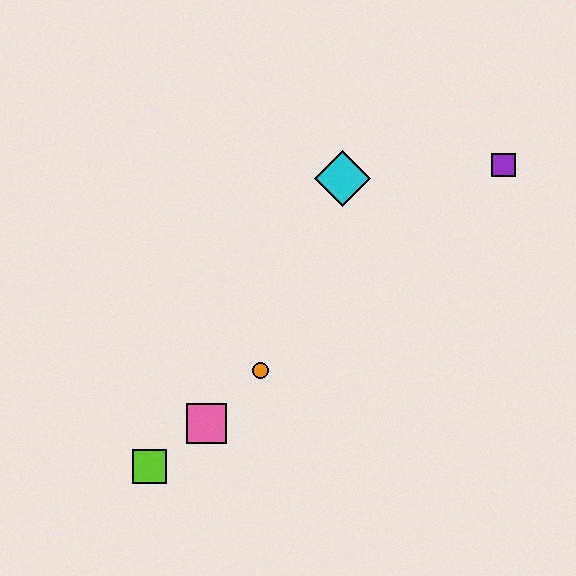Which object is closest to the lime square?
The pink square is closest to the lime square.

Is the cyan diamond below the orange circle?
No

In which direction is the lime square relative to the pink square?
The lime square is to the left of the pink square.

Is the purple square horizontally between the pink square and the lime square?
No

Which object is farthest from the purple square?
The lime square is farthest from the purple square.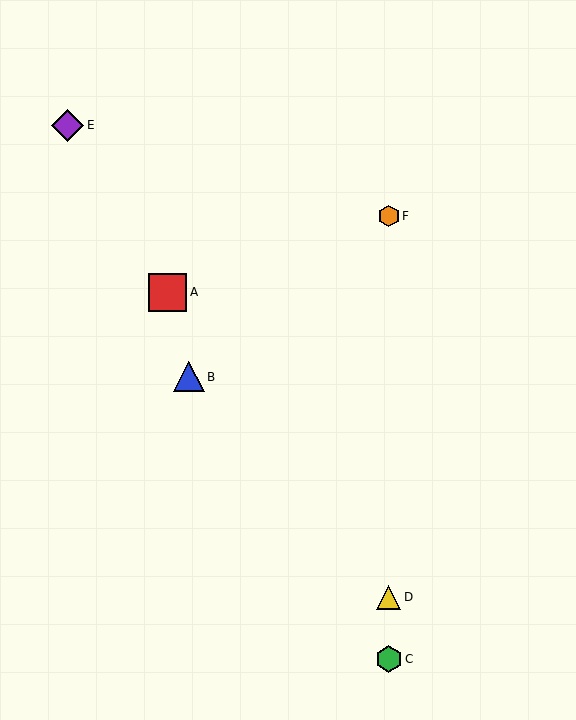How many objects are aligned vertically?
3 objects (C, D, F) are aligned vertically.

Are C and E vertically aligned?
No, C is at x≈389 and E is at x≈68.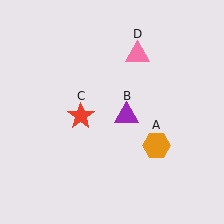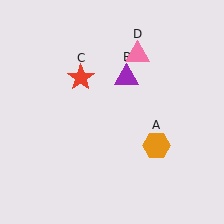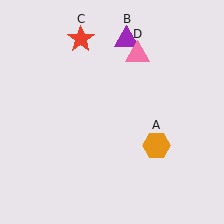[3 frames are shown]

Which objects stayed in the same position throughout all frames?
Orange hexagon (object A) and pink triangle (object D) remained stationary.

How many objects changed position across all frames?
2 objects changed position: purple triangle (object B), red star (object C).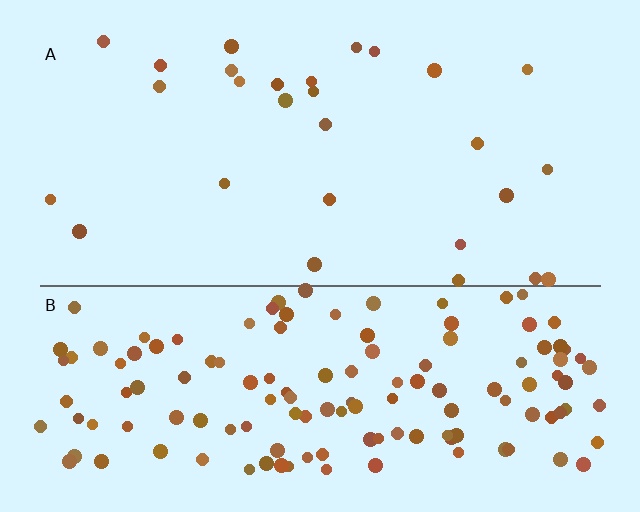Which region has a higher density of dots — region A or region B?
B (the bottom).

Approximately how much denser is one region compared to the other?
Approximately 5.2× — region B over region A.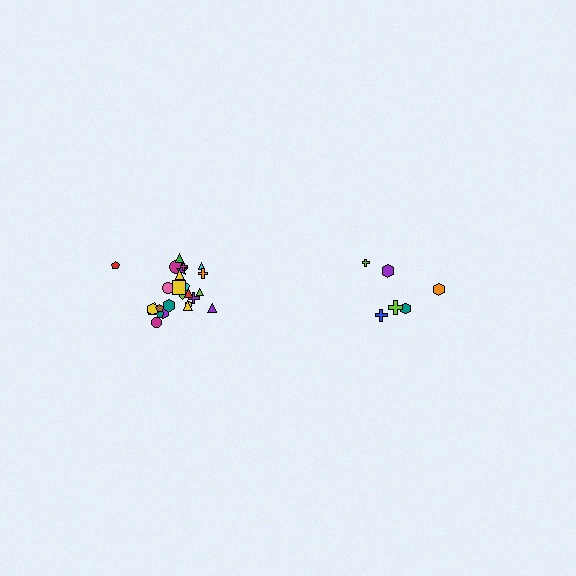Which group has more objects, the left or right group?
The left group.